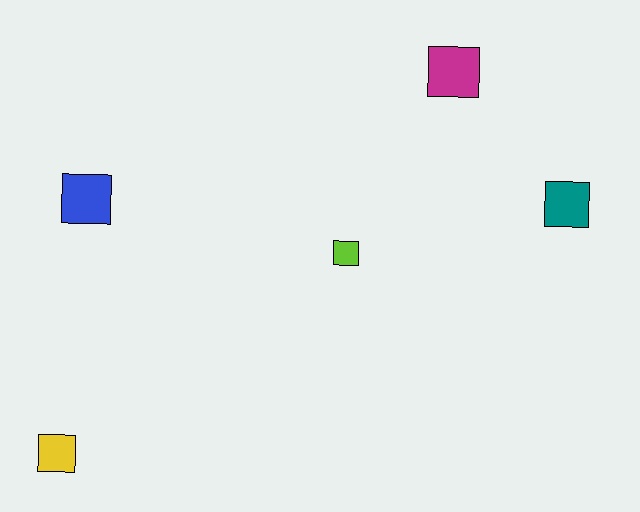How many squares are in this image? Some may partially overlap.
There are 5 squares.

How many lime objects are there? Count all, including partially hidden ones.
There is 1 lime object.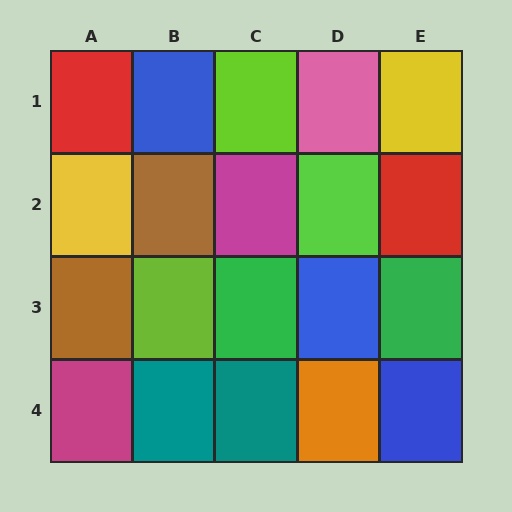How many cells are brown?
2 cells are brown.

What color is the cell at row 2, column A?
Yellow.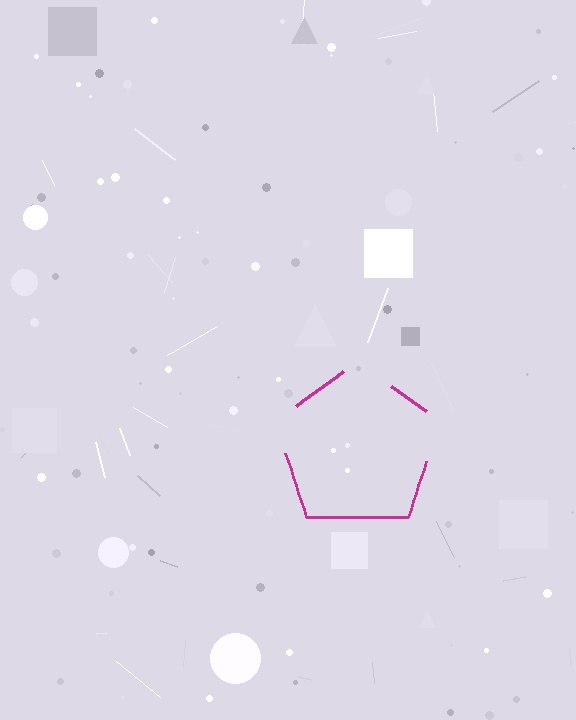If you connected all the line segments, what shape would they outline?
They would outline a pentagon.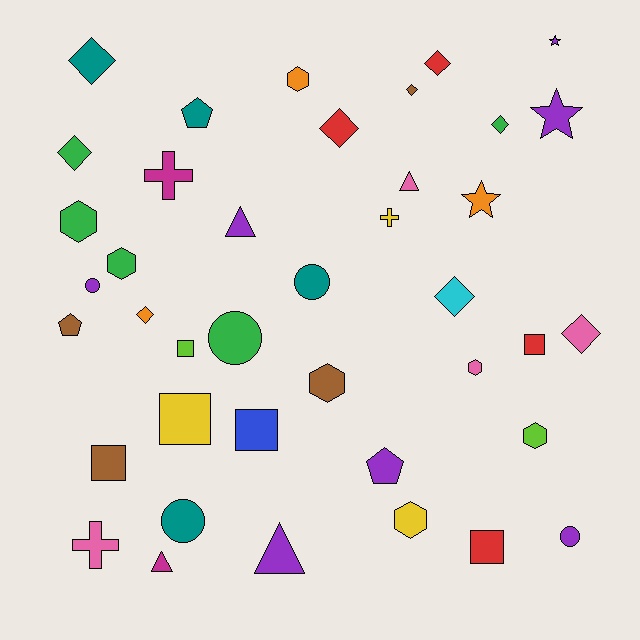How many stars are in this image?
There are 3 stars.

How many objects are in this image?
There are 40 objects.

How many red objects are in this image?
There are 4 red objects.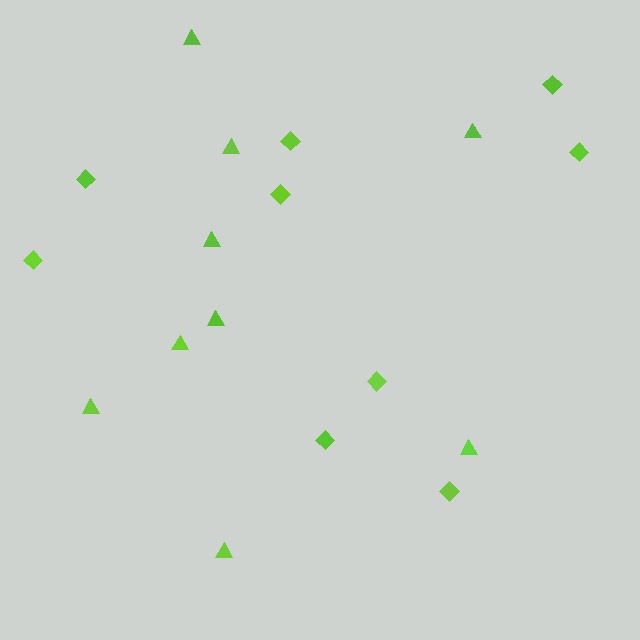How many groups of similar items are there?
There are 2 groups: one group of triangles (9) and one group of diamonds (9).